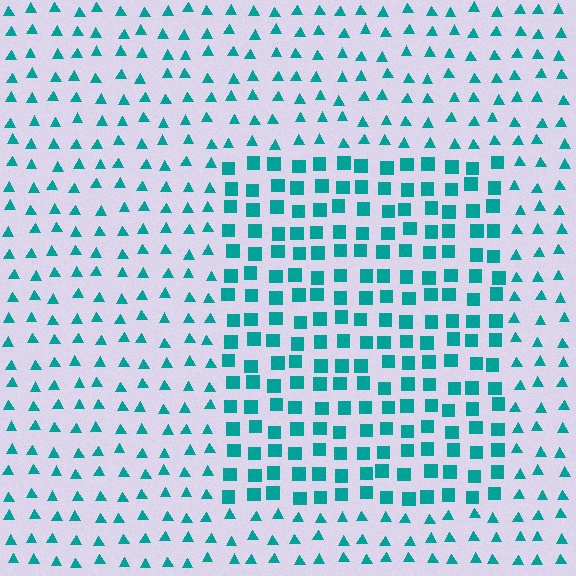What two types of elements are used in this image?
The image uses squares inside the rectangle region and triangles outside it.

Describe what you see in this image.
The image is filled with small teal elements arranged in a uniform grid. A rectangle-shaped region contains squares, while the surrounding area contains triangles. The boundary is defined purely by the change in element shape.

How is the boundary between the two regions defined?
The boundary is defined by a change in element shape: squares inside vs. triangles outside. All elements share the same color and spacing.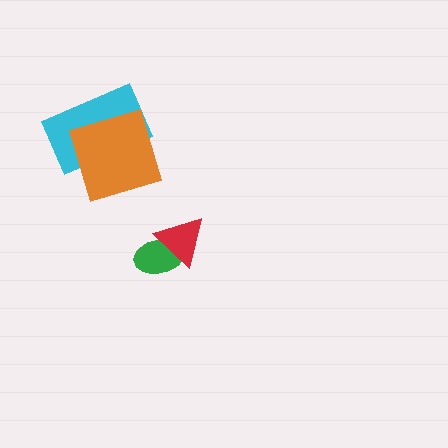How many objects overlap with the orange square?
1 object overlaps with the orange square.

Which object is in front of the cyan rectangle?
The orange square is in front of the cyan rectangle.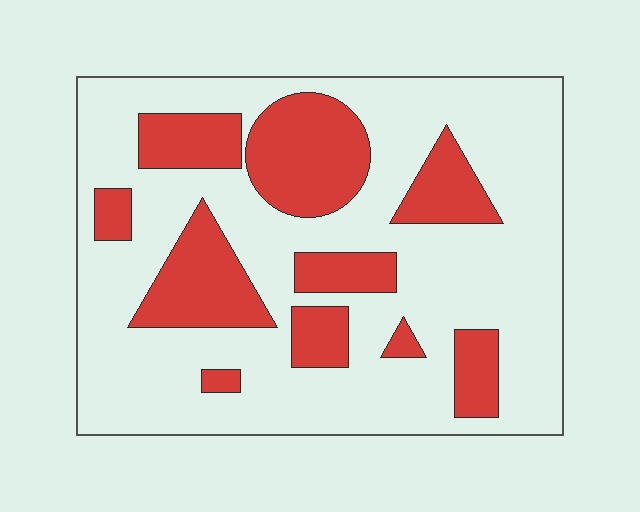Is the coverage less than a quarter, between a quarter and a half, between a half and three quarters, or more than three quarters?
Between a quarter and a half.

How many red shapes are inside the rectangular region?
10.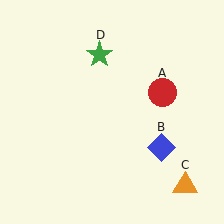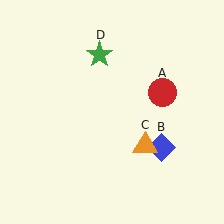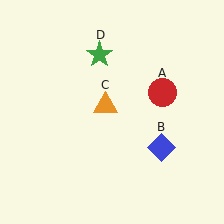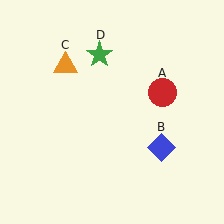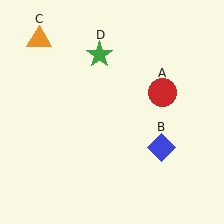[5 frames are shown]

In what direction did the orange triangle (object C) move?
The orange triangle (object C) moved up and to the left.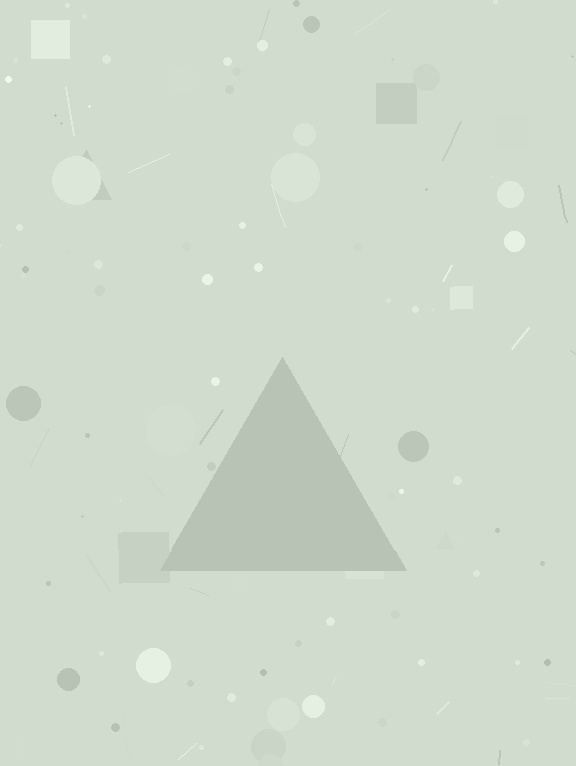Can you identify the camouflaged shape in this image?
The camouflaged shape is a triangle.